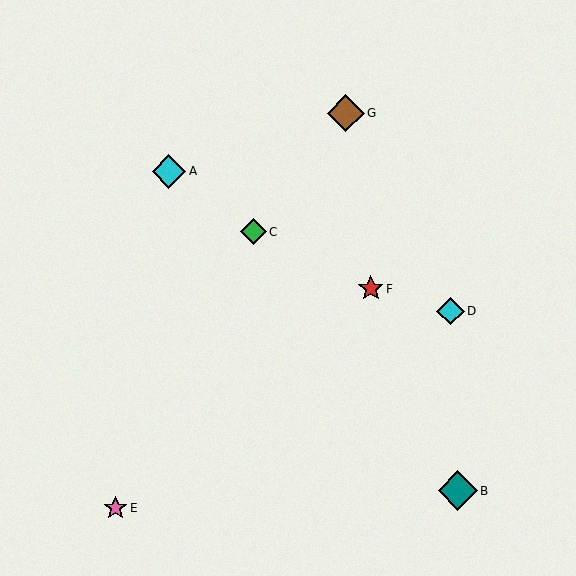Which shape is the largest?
The teal diamond (labeled B) is the largest.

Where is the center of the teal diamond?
The center of the teal diamond is at (458, 491).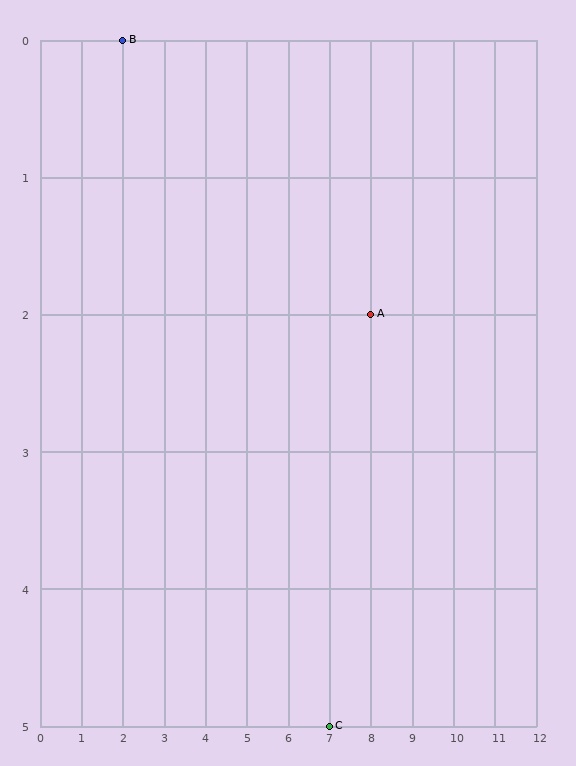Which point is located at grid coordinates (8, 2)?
Point A is at (8, 2).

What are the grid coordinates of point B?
Point B is at grid coordinates (2, 0).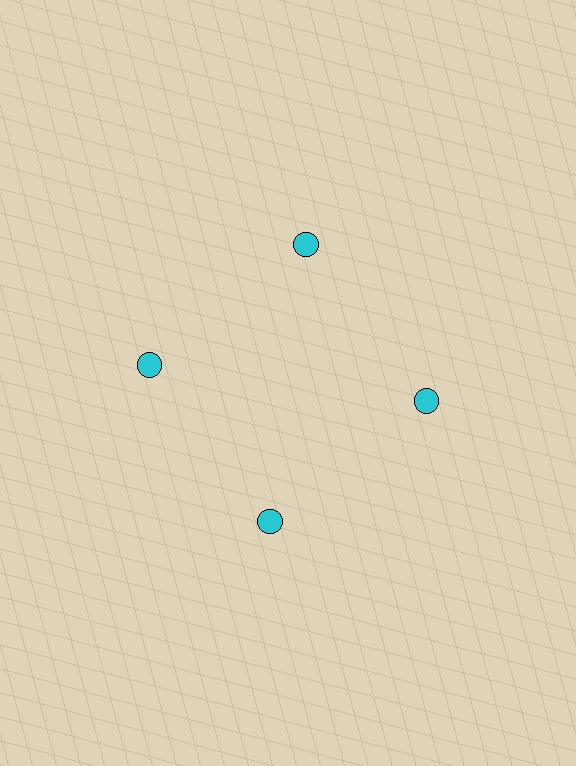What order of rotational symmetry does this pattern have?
This pattern has 4-fold rotational symmetry.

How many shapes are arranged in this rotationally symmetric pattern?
There are 4 shapes, arranged in 4 groups of 1.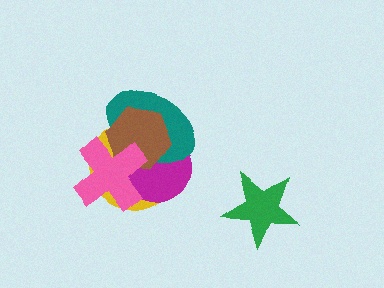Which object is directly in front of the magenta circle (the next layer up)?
The teal ellipse is directly in front of the magenta circle.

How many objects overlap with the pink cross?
4 objects overlap with the pink cross.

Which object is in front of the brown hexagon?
The pink cross is in front of the brown hexagon.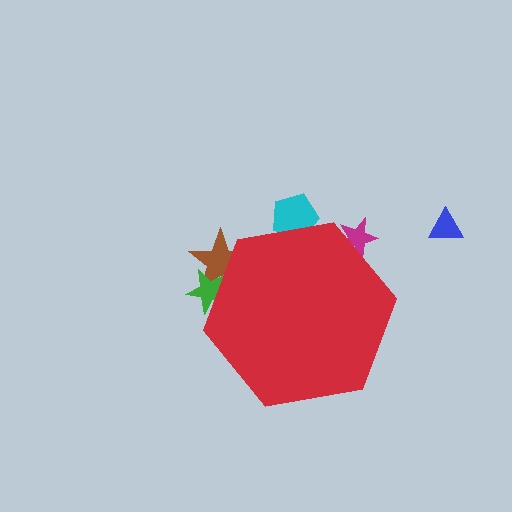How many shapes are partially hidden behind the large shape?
4 shapes are partially hidden.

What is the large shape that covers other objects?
A red hexagon.